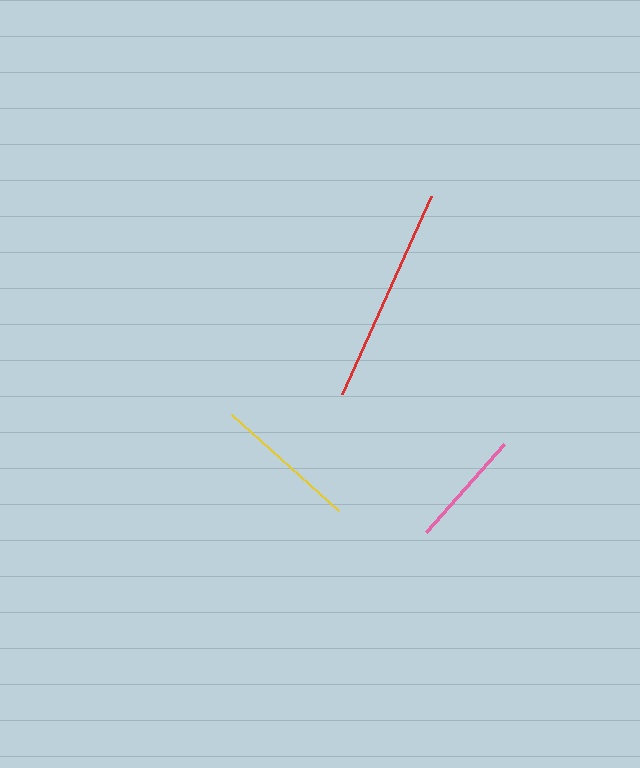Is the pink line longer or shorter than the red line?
The red line is longer than the pink line.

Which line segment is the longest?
The red line is the longest at approximately 216 pixels.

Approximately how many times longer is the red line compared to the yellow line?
The red line is approximately 1.5 times the length of the yellow line.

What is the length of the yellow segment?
The yellow segment is approximately 144 pixels long.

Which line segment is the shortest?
The pink line is the shortest at approximately 118 pixels.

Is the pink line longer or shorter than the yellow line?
The yellow line is longer than the pink line.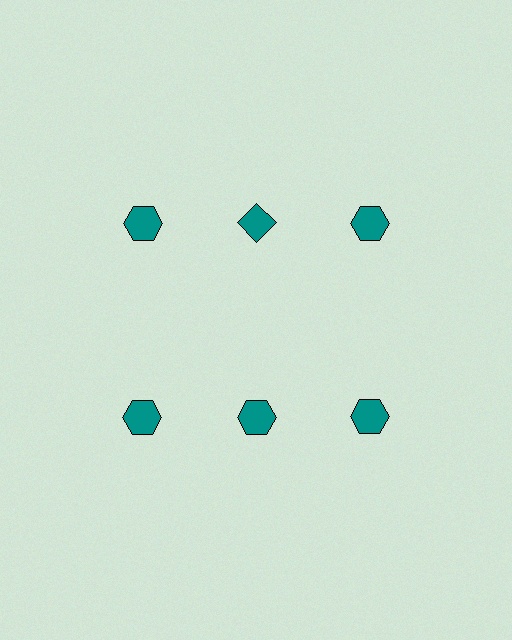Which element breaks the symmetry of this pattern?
The teal diamond in the top row, second from left column breaks the symmetry. All other shapes are teal hexagons.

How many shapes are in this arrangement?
There are 6 shapes arranged in a grid pattern.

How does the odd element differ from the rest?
It has a different shape: diamond instead of hexagon.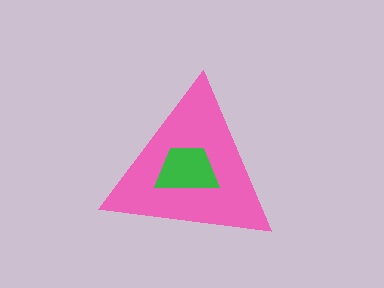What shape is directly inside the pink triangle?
The green trapezoid.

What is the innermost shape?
The green trapezoid.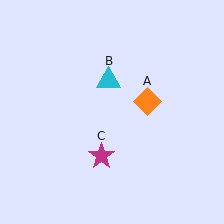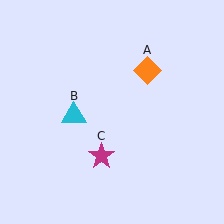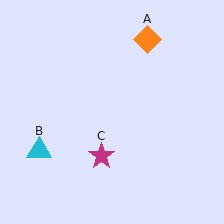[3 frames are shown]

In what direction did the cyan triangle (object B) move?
The cyan triangle (object B) moved down and to the left.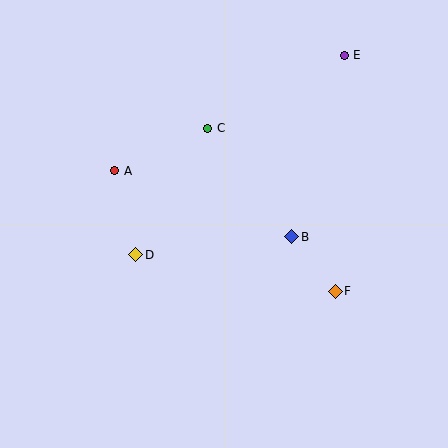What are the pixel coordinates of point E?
Point E is at (344, 55).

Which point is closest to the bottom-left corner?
Point D is closest to the bottom-left corner.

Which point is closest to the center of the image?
Point B at (292, 237) is closest to the center.